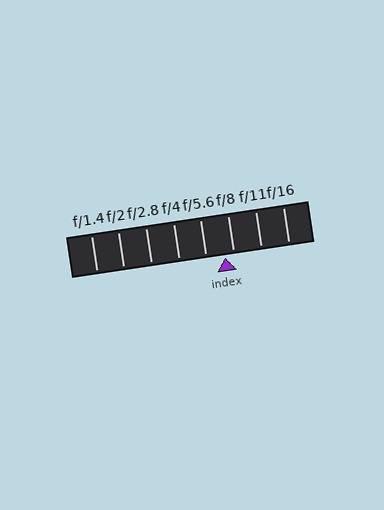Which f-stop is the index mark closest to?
The index mark is closest to f/8.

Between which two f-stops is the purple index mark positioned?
The index mark is between f/5.6 and f/8.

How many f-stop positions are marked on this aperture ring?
There are 8 f-stop positions marked.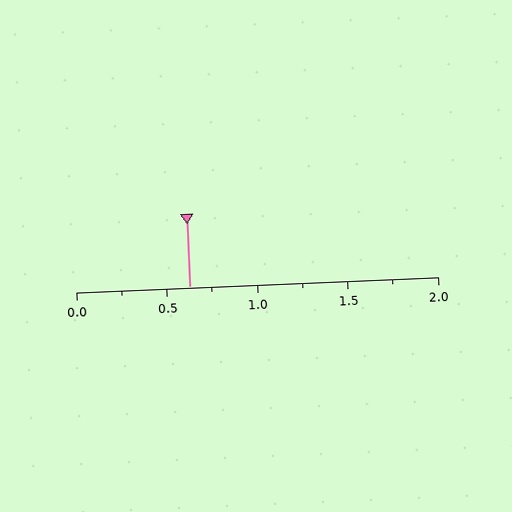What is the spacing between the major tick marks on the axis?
The major ticks are spaced 0.5 apart.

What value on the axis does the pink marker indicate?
The marker indicates approximately 0.62.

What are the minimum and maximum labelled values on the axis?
The axis runs from 0.0 to 2.0.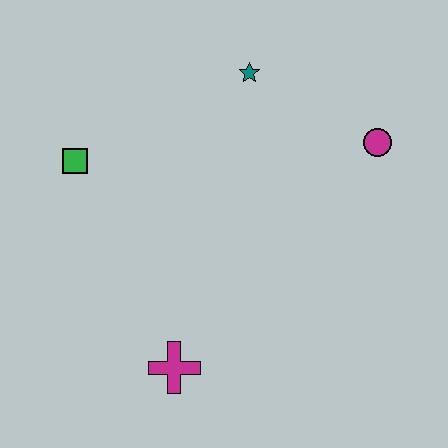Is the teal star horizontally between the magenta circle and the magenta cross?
Yes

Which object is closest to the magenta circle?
The teal star is closest to the magenta circle.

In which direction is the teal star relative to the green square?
The teal star is to the right of the green square.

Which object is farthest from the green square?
The magenta circle is farthest from the green square.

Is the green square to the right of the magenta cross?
No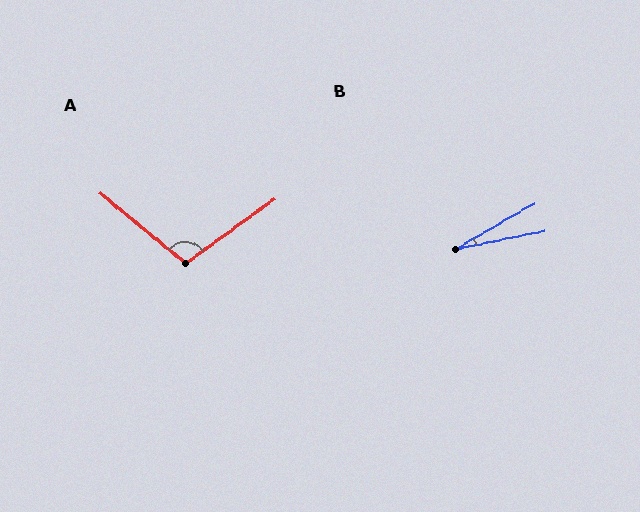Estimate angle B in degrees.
Approximately 18 degrees.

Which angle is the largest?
A, at approximately 105 degrees.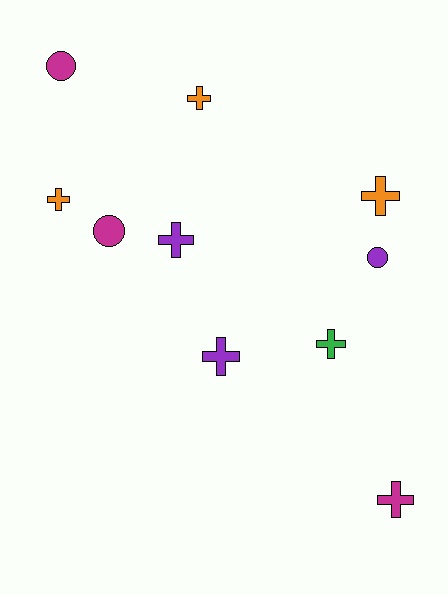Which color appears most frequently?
Purple, with 3 objects.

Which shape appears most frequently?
Cross, with 7 objects.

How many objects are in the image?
There are 10 objects.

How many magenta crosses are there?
There is 1 magenta cross.